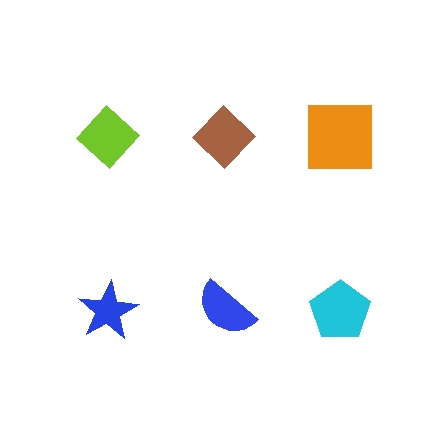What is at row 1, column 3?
An orange square.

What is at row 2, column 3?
A cyan pentagon.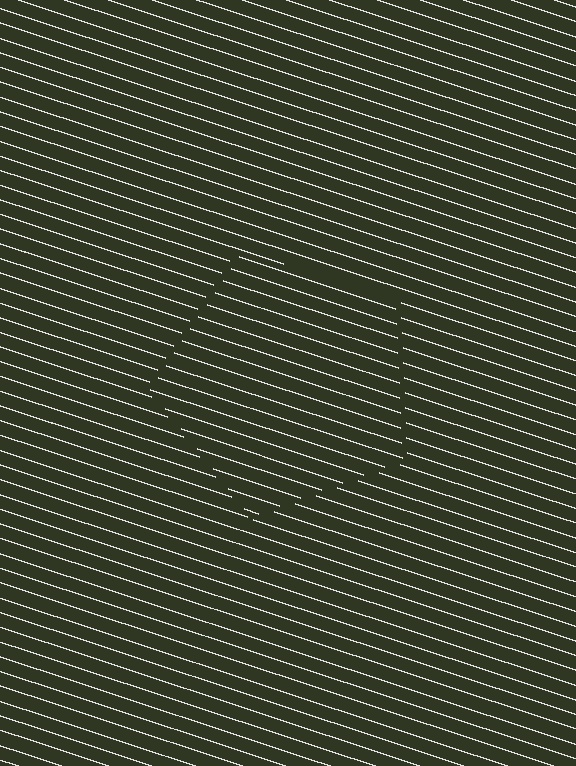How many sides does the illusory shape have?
5 sides — the line-ends trace a pentagon.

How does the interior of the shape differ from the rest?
The interior of the shape contains the same grating, shifted by half a period — the contour is defined by the phase discontinuity where line-ends from the inner and outer gratings abut.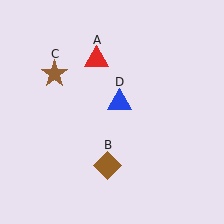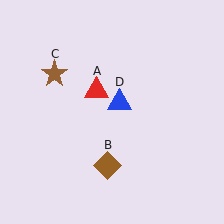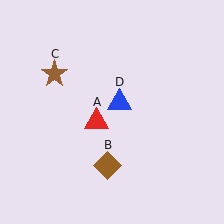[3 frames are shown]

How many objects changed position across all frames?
1 object changed position: red triangle (object A).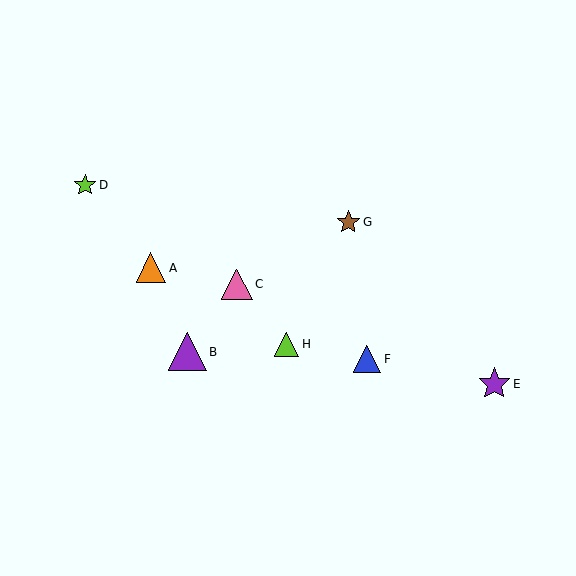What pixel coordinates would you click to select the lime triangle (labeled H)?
Click at (287, 344) to select the lime triangle H.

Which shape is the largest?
The purple triangle (labeled B) is the largest.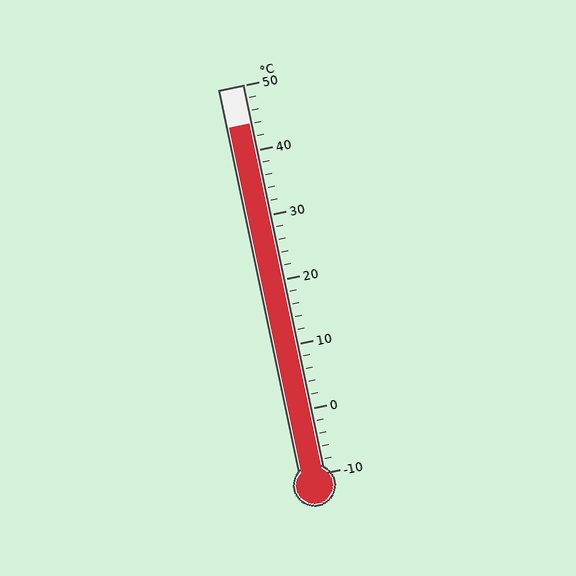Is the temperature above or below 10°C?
The temperature is above 10°C.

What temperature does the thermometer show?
The thermometer shows approximately 44°C.